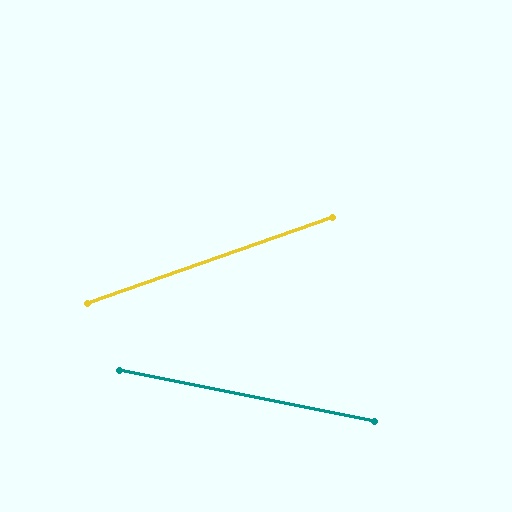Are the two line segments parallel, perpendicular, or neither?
Neither parallel nor perpendicular — they differ by about 31°.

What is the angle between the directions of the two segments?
Approximately 31 degrees.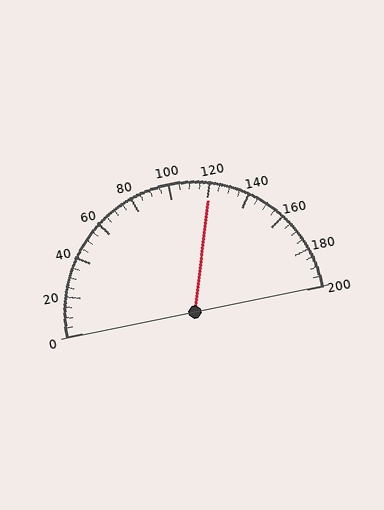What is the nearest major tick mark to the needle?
The nearest major tick mark is 120.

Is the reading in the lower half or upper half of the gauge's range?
The reading is in the upper half of the range (0 to 200).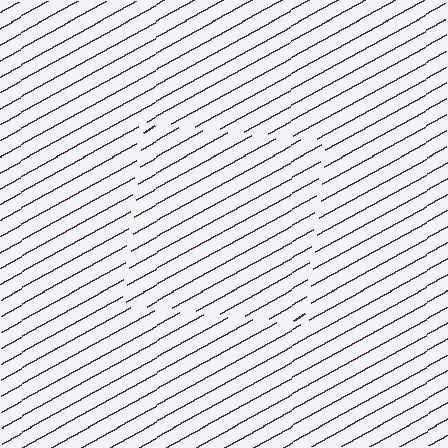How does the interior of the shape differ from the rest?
The interior of the shape contains the same grating, shifted by half a period — the contour is defined by the phase discontinuity where line-ends from the inner and outer gratings abut.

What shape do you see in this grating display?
An illusory square. The interior of the shape contains the same grating, shifted by half a period — the contour is defined by the phase discontinuity where line-ends from the inner and outer gratings abut.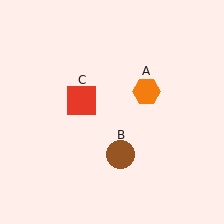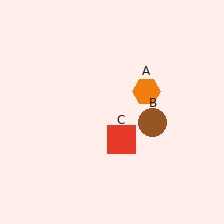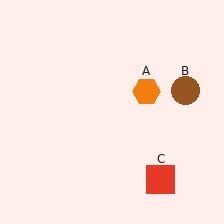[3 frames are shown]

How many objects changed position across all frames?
2 objects changed position: brown circle (object B), red square (object C).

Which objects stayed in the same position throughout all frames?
Orange hexagon (object A) remained stationary.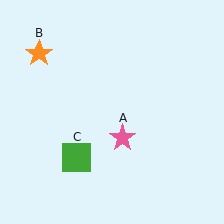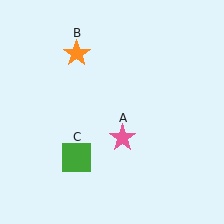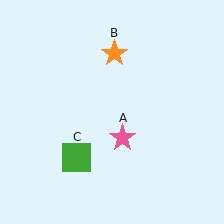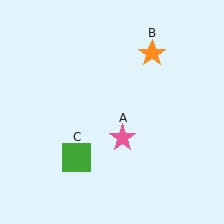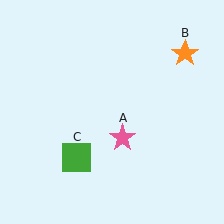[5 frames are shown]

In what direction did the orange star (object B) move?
The orange star (object B) moved right.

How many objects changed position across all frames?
1 object changed position: orange star (object B).